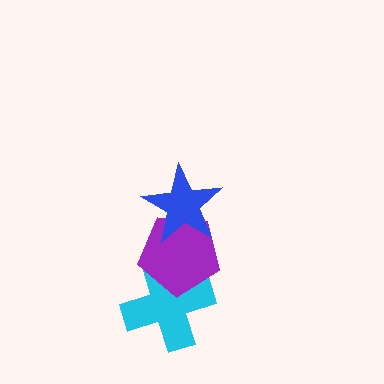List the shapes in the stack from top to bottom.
From top to bottom: the blue star, the purple pentagon, the cyan cross.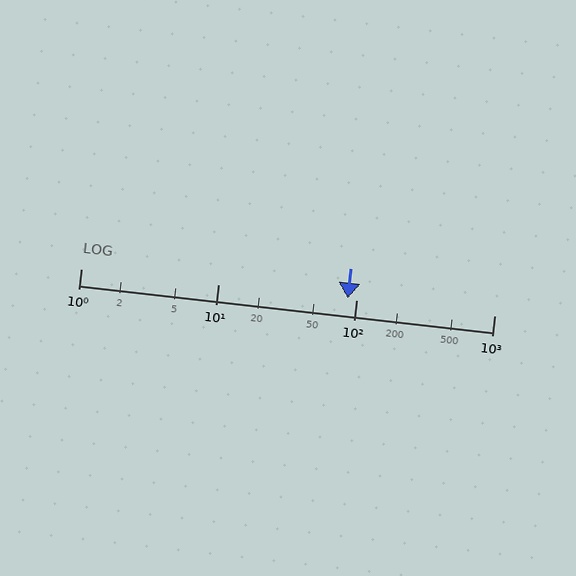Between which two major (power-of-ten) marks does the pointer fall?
The pointer is between 10 and 100.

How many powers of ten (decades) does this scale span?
The scale spans 3 decades, from 1 to 1000.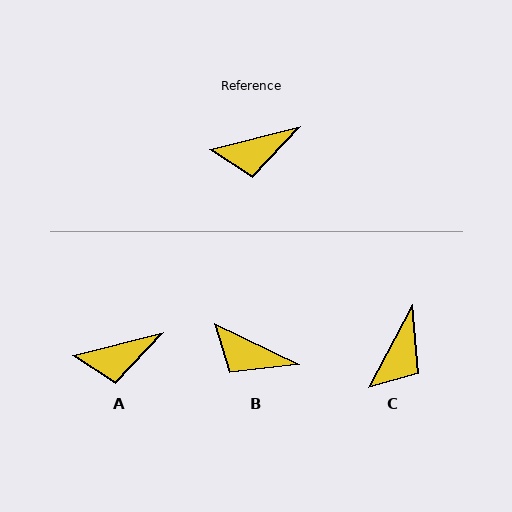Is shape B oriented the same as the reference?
No, it is off by about 40 degrees.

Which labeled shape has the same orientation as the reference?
A.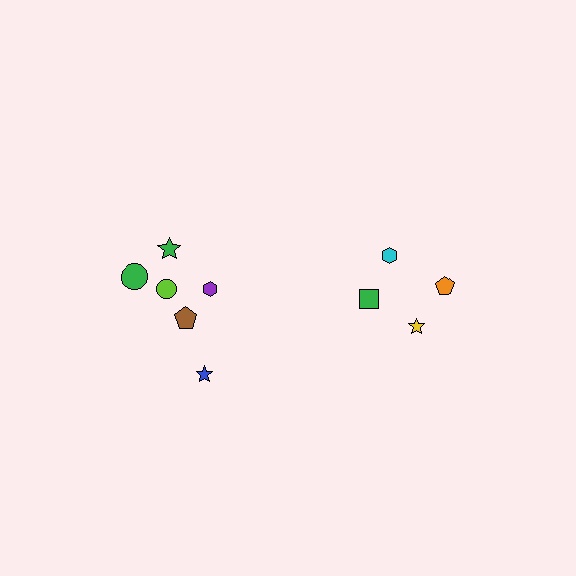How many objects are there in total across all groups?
There are 10 objects.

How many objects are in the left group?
There are 6 objects.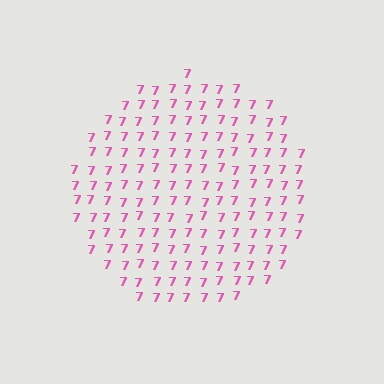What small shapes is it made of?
It is made of small digit 7's.